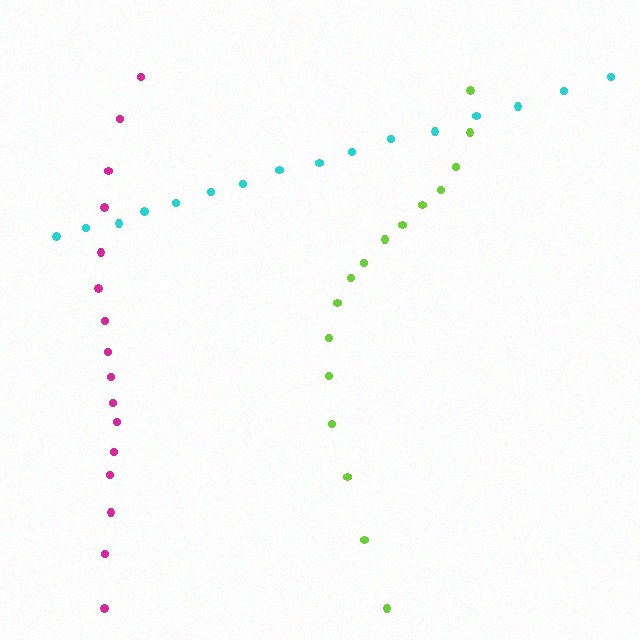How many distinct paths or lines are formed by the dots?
There are 3 distinct paths.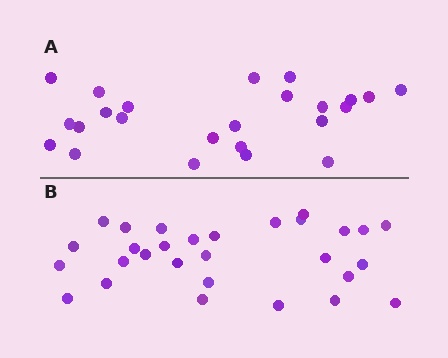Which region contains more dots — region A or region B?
Region B (the bottom region) has more dots.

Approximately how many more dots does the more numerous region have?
Region B has about 5 more dots than region A.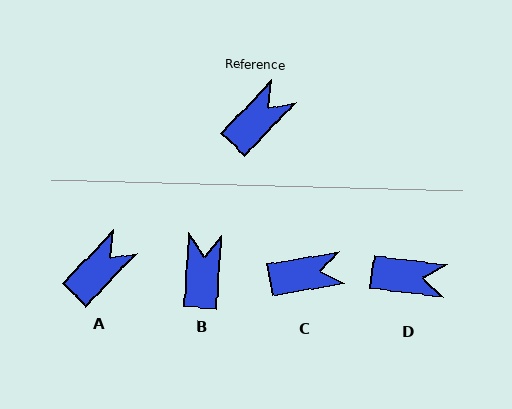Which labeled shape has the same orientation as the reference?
A.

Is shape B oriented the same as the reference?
No, it is off by about 40 degrees.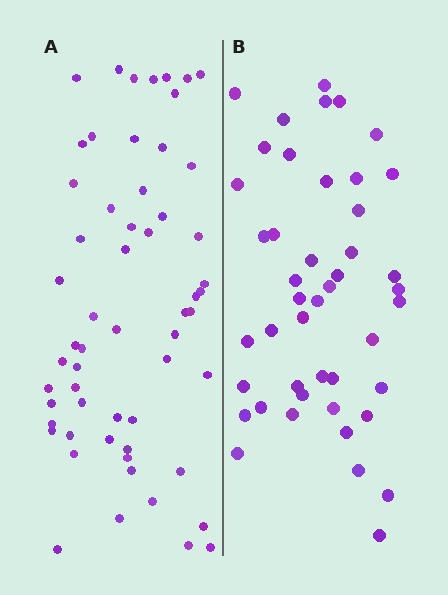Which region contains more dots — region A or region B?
Region A (the left region) has more dots.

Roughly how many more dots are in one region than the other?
Region A has approximately 15 more dots than region B.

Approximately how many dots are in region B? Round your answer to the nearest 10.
About 40 dots. (The exact count is 45, which rounds to 40.)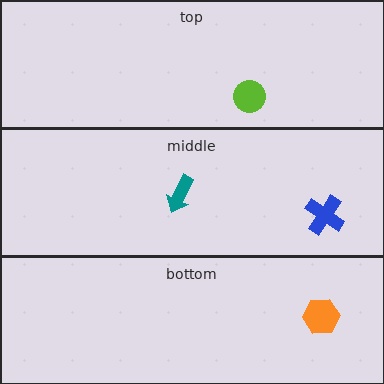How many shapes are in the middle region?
2.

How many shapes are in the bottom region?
1.